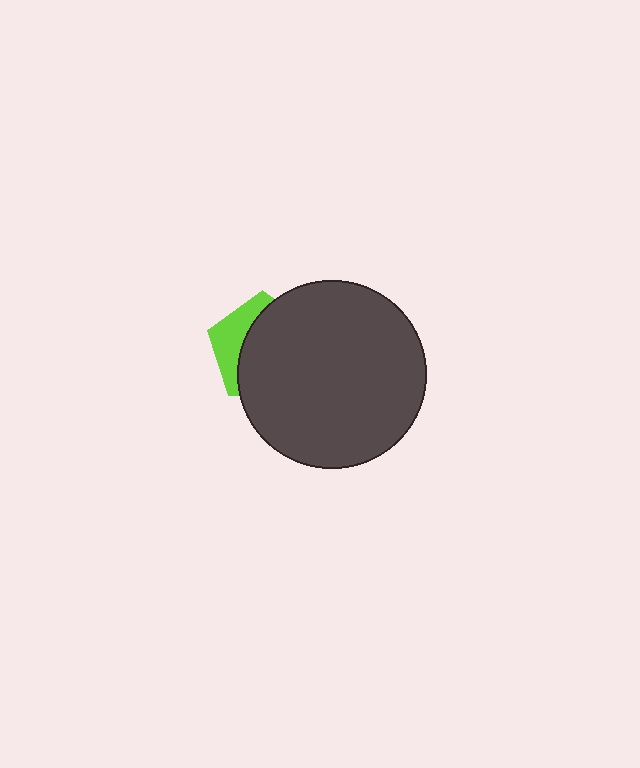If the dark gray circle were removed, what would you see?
You would see the complete lime pentagon.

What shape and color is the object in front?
The object in front is a dark gray circle.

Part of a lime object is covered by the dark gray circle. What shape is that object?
It is a pentagon.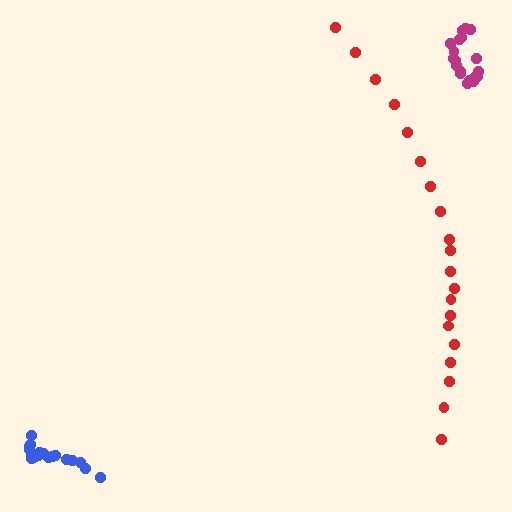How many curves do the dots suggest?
There are 3 distinct paths.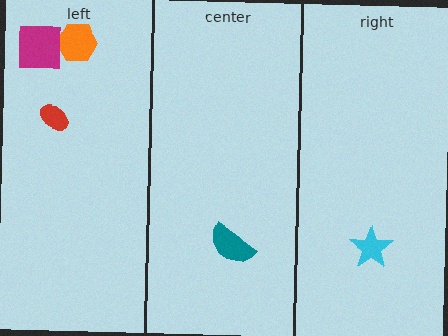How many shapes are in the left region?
3.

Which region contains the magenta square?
The left region.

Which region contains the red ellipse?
The left region.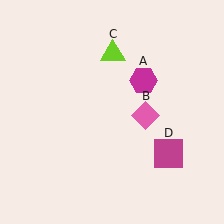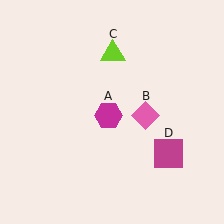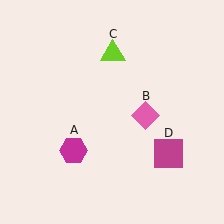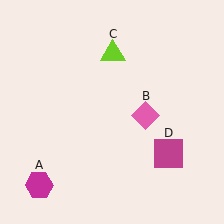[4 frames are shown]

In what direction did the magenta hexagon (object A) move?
The magenta hexagon (object A) moved down and to the left.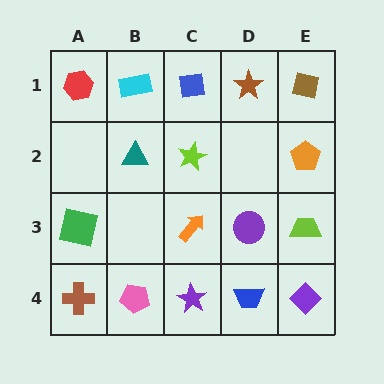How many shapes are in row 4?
5 shapes.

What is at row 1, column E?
A brown square.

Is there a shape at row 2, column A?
No, that cell is empty.